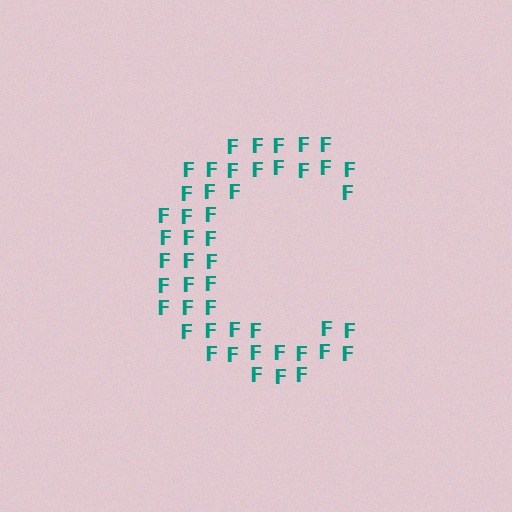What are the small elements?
The small elements are letter F's.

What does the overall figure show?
The overall figure shows the letter C.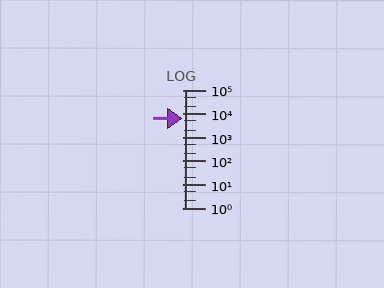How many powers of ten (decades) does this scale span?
The scale spans 5 decades, from 1 to 100000.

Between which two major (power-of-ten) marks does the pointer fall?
The pointer is between 1000 and 10000.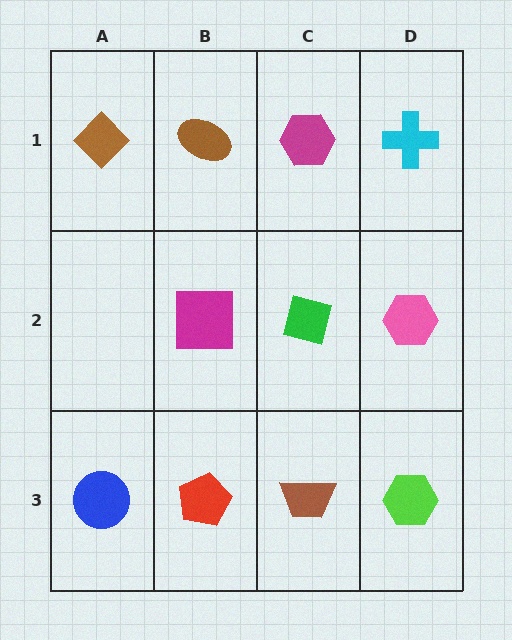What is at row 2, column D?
A pink hexagon.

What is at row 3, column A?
A blue circle.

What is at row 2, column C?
A green square.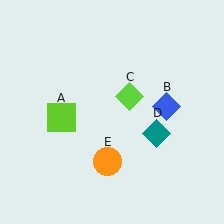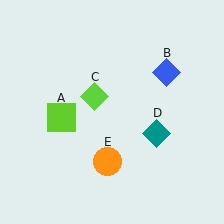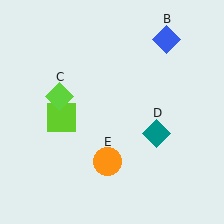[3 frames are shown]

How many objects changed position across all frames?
2 objects changed position: blue diamond (object B), lime diamond (object C).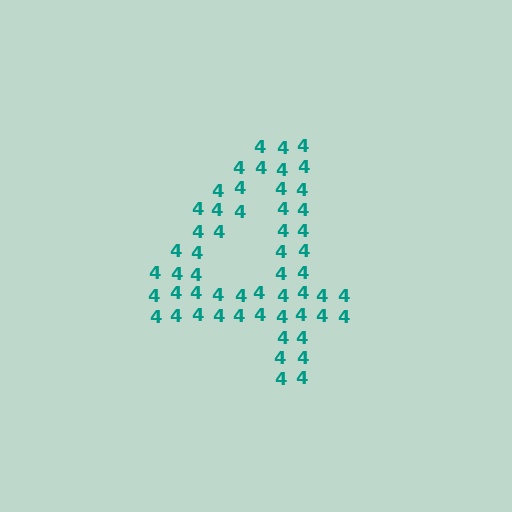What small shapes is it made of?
It is made of small digit 4's.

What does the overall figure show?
The overall figure shows the digit 4.